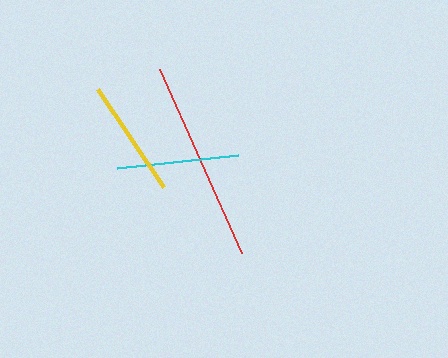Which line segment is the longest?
The red line is the longest at approximately 201 pixels.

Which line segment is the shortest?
The yellow line is the shortest at approximately 118 pixels.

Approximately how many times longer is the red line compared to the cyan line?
The red line is approximately 1.6 times the length of the cyan line.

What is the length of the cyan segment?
The cyan segment is approximately 122 pixels long.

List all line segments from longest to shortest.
From longest to shortest: red, cyan, yellow.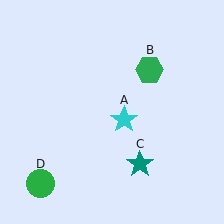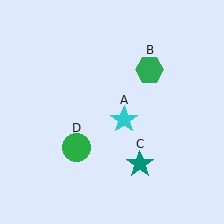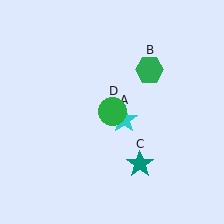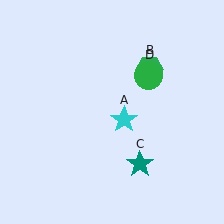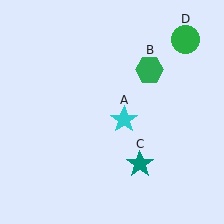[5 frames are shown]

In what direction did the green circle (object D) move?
The green circle (object D) moved up and to the right.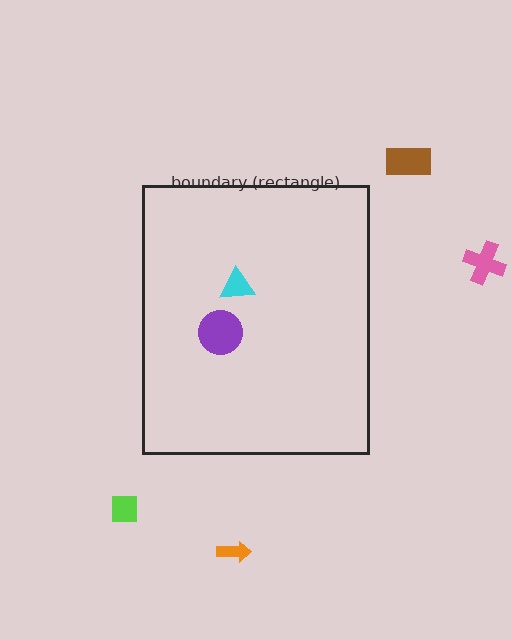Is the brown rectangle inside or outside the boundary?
Outside.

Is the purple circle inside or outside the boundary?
Inside.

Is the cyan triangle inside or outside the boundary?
Inside.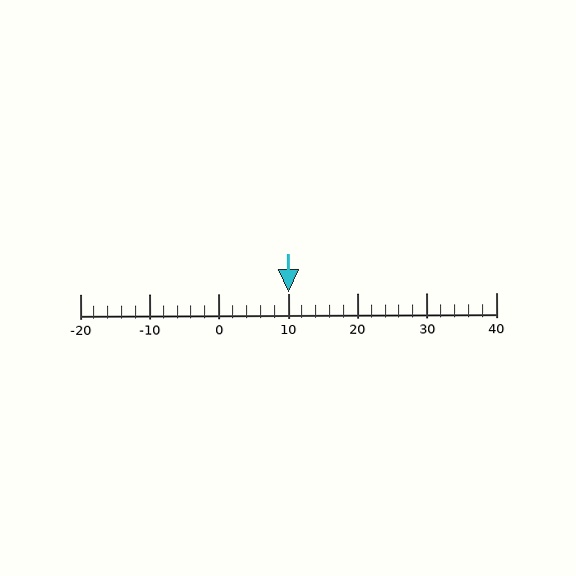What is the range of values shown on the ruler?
The ruler shows values from -20 to 40.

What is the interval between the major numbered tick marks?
The major tick marks are spaced 10 units apart.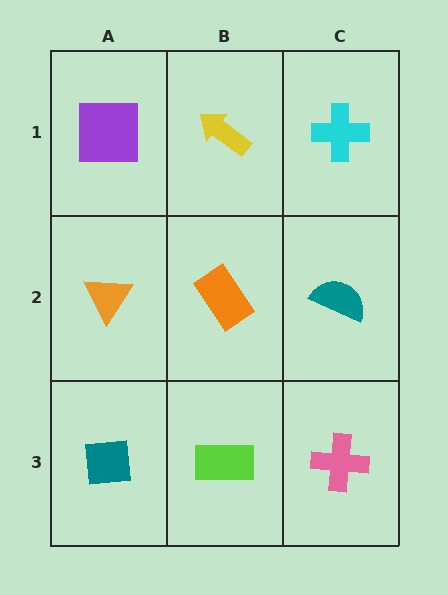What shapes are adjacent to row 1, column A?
An orange triangle (row 2, column A), a yellow arrow (row 1, column B).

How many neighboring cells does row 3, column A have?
2.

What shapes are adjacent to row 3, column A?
An orange triangle (row 2, column A), a lime rectangle (row 3, column B).